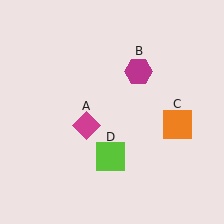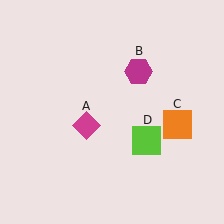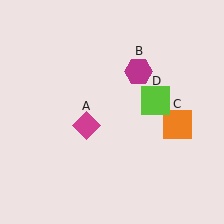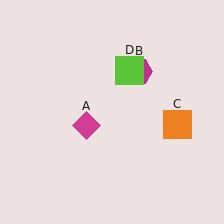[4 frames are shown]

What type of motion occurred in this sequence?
The lime square (object D) rotated counterclockwise around the center of the scene.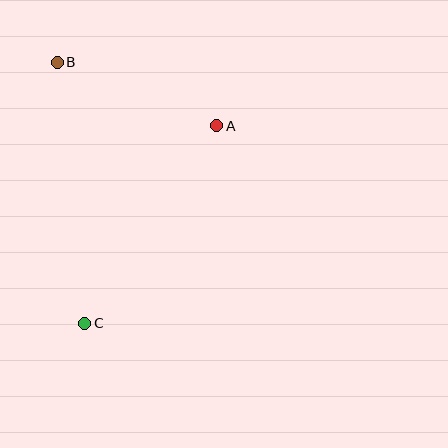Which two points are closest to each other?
Points A and B are closest to each other.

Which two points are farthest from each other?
Points B and C are farthest from each other.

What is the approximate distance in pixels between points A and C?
The distance between A and C is approximately 237 pixels.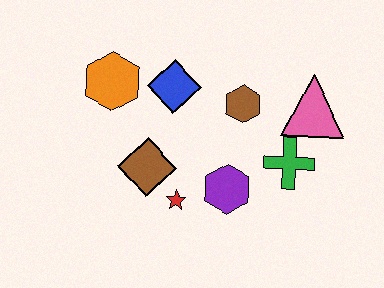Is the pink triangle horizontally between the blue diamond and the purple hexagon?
No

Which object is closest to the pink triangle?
The green cross is closest to the pink triangle.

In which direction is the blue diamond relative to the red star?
The blue diamond is above the red star.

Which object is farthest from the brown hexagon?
The orange hexagon is farthest from the brown hexagon.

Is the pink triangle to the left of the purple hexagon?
No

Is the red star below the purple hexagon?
Yes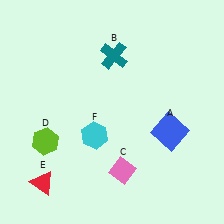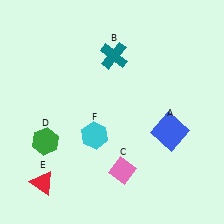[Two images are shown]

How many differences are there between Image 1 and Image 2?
There is 1 difference between the two images.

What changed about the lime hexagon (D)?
In Image 1, D is lime. In Image 2, it changed to green.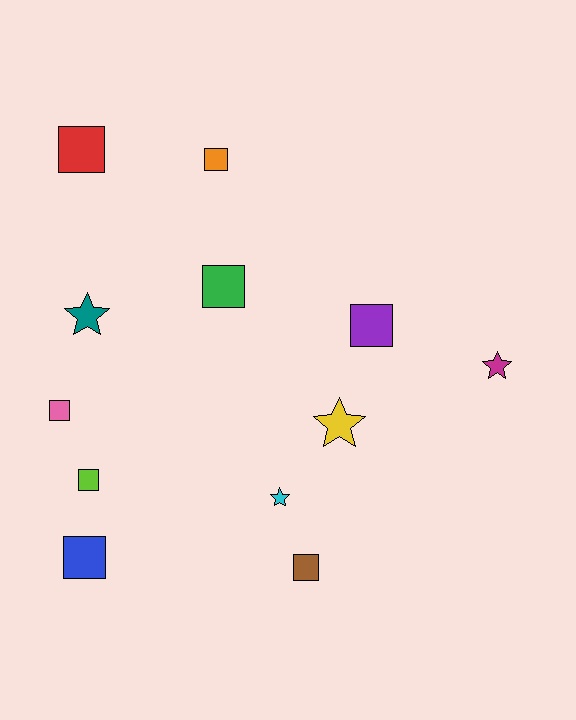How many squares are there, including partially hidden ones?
There are 8 squares.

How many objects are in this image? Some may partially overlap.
There are 12 objects.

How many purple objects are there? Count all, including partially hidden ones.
There is 1 purple object.